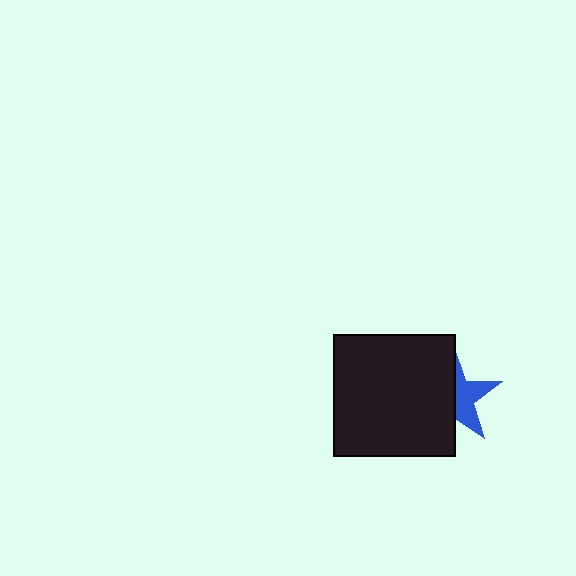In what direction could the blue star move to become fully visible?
The blue star could move right. That would shift it out from behind the black square entirely.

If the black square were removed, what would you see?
You would see the complete blue star.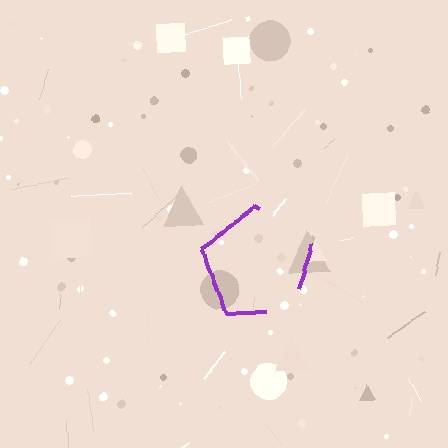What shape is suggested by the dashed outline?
The dashed outline suggests a pentagon.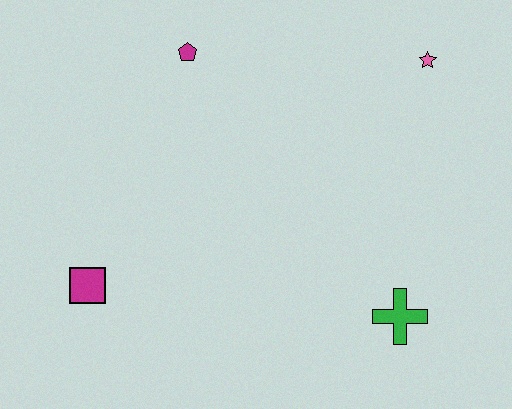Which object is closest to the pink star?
The magenta pentagon is closest to the pink star.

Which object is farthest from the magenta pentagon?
The green cross is farthest from the magenta pentagon.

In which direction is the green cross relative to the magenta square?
The green cross is to the right of the magenta square.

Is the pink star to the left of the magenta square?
No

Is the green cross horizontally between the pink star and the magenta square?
Yes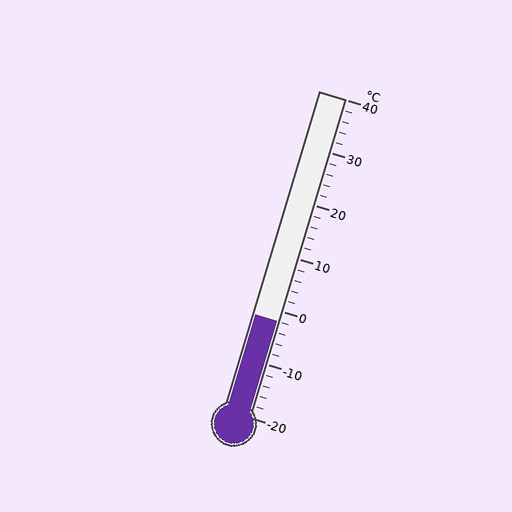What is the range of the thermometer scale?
The thermometer scale ranges from -20°C to 40°C.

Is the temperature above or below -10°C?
The temperature is above -10°C.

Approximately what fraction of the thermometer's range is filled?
The thermometer is filled to approximately 30% of its range.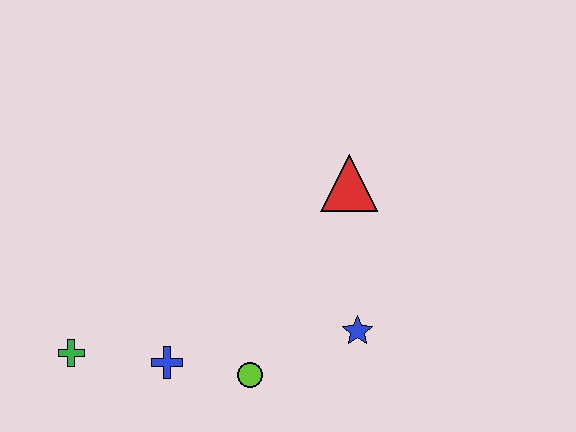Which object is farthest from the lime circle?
The red triangle is farthest from the lime circle.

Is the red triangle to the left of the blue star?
Yes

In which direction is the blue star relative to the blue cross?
The blue star is to the right of the blue cross.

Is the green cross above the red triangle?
No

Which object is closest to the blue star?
The lime circle is closest to the blue star.